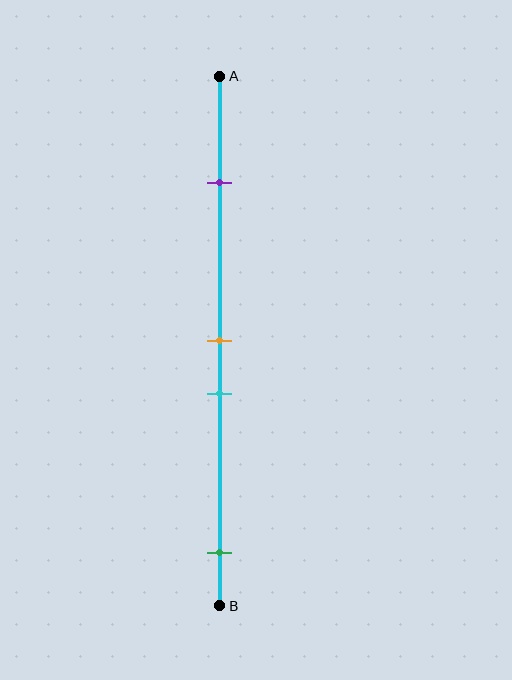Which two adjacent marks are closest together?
The orange and cyan marks are the closest adjacent pair.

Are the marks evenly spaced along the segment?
No, the marks are not evenly spaced.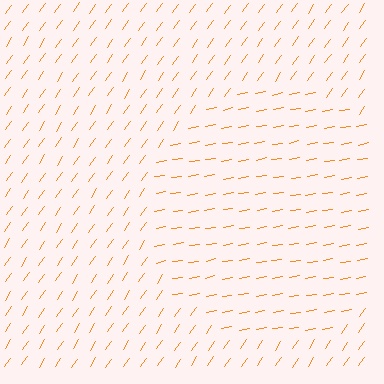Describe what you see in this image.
The image is filled with small orange line segments. A circle region in the image has lines oriented differently from the surrounding lines, creating a visible texture boundary.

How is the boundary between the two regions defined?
The boundary is defined purely by a change in line orientation (approximately 45 degrees difference). All lines are the same color and thickness.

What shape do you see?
I see a circle.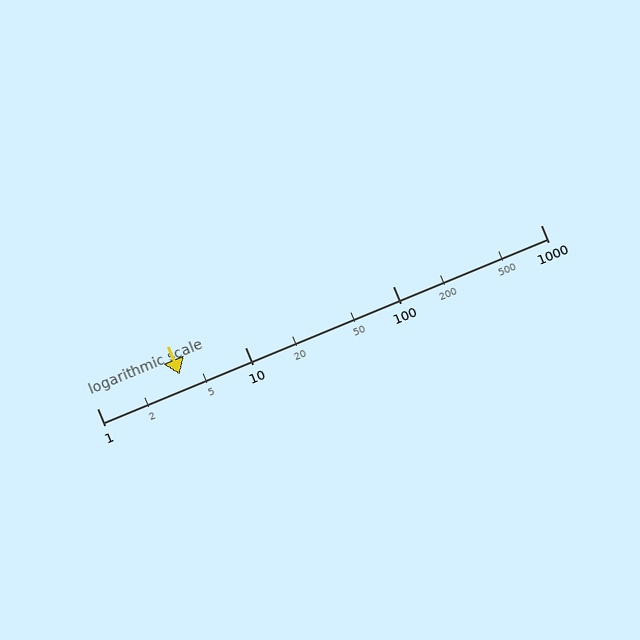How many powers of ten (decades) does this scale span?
The scale spans 3 decades, from 1 to 1000.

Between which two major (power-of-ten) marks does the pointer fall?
The pointer is between 1 and 10.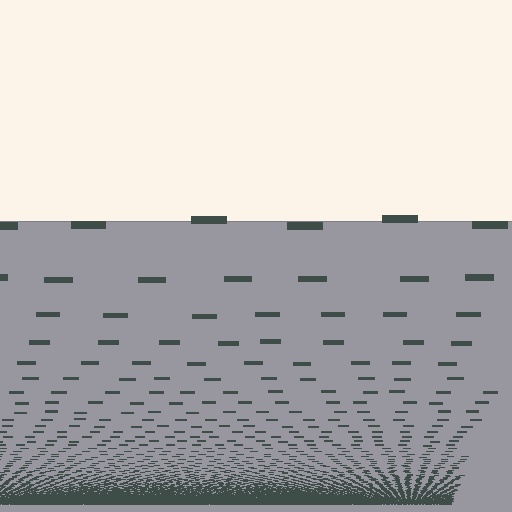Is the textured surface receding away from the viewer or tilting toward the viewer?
The surface appears to tilt toward the viewer. Texture elements get larger and sparser toward the top.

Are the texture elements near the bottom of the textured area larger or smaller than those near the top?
Smaller. The gradient is inverted — elements near the bottom are smaller and denser.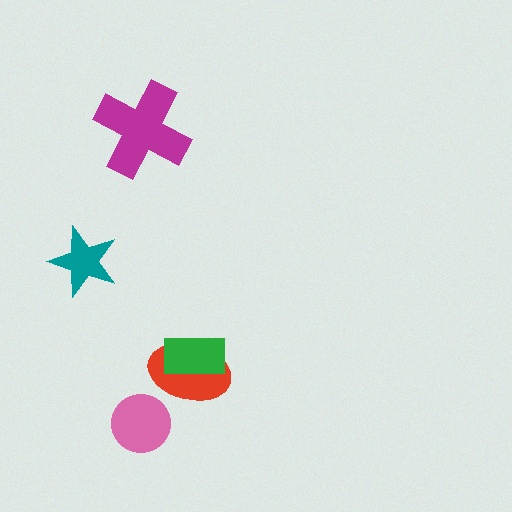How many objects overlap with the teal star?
0 objects overlap with the teal star.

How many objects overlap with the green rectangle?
1 object overlaps with the green rectangle.